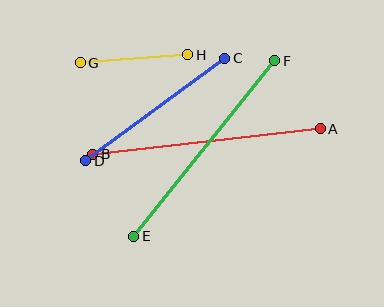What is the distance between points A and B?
The distance is approximately 229 pixels.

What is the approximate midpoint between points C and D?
The midpoint is at approximately (155, 109) pixels.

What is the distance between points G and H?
The distance is approximately 108 pixels.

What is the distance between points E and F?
The distance is approximately 225 pixels.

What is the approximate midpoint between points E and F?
The midpoint is at approximately (204, 149) pixels.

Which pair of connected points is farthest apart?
Points A and B are farthest apart.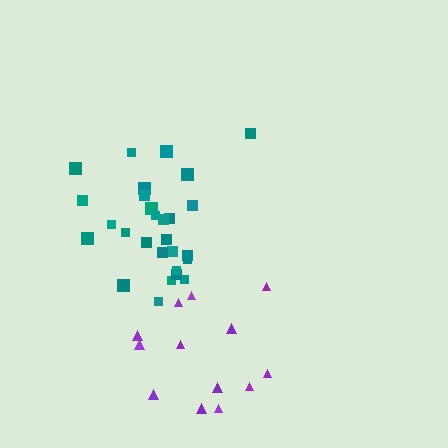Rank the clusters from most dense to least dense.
teal, purple.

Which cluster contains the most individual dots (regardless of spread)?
Teal (28).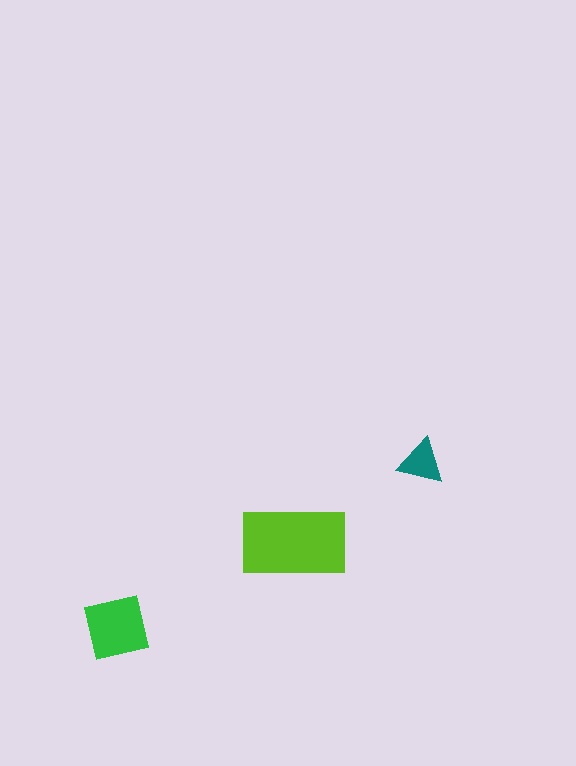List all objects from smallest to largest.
The teal triangle, the green square, the lime rectangle.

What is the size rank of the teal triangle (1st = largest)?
3rd.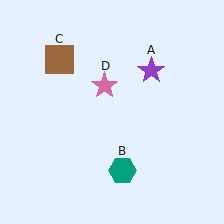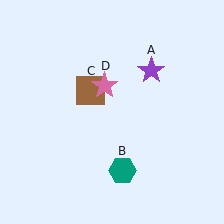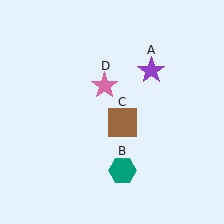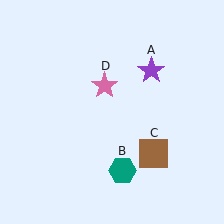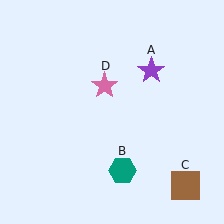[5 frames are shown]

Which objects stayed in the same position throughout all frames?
Purple star (object A) and teal hexagon (object B) and pink star (object D) remained stationary.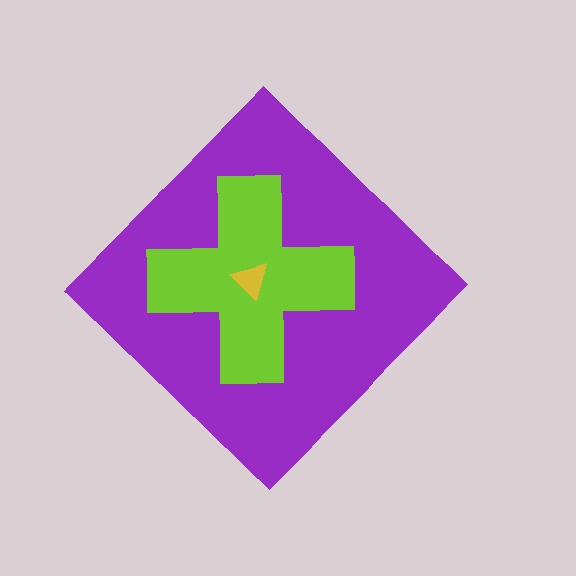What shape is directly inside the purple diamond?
The lime cross.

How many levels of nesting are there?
3.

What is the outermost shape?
The purple diamond.